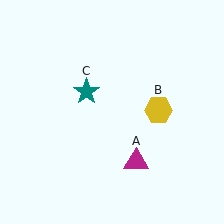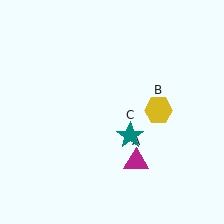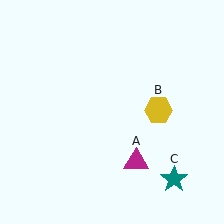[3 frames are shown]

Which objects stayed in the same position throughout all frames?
Magenta triangle (object A) and yellow hexagon (object B) remained stationary.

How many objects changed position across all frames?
1 object changed position: teal star (object C).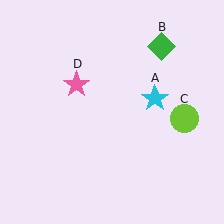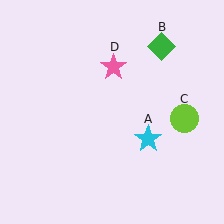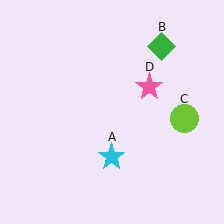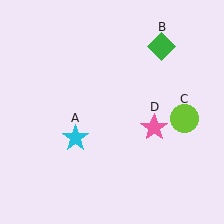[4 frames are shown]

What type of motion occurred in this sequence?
The cyan star (object A), pink star (object D) rotated clockwise around the center of the scene.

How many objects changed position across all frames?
2 objects changed position: cyan star (object A), pink star (object D).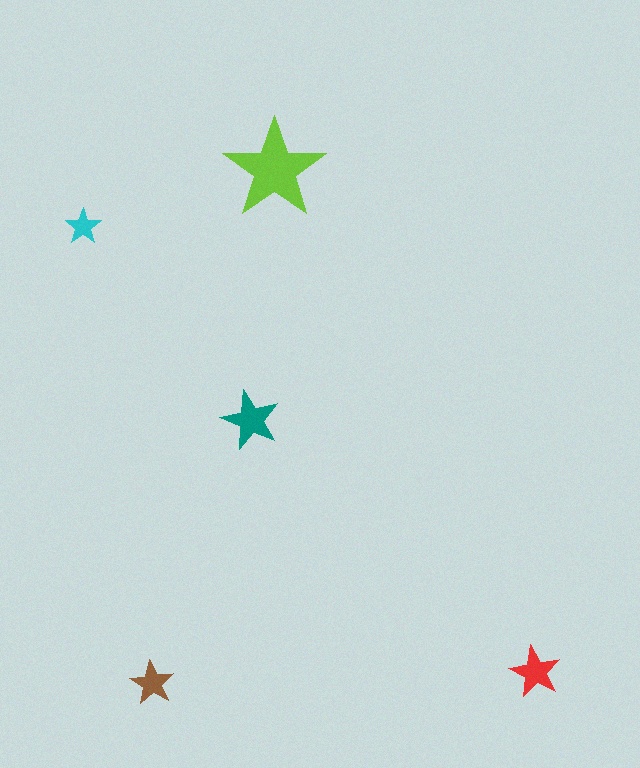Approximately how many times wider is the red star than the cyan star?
About 1.5 times wider.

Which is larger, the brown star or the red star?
The red one.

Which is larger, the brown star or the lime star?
The lime one.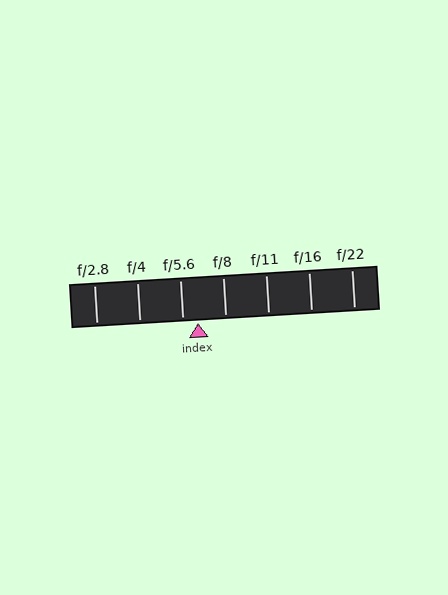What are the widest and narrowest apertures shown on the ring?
The widest aperture shown is f/2.8 and the narrowest is f/22.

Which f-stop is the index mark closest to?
The index mark is closest to f/5.6.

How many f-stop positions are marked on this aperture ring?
There are 7 f-stop positions marked.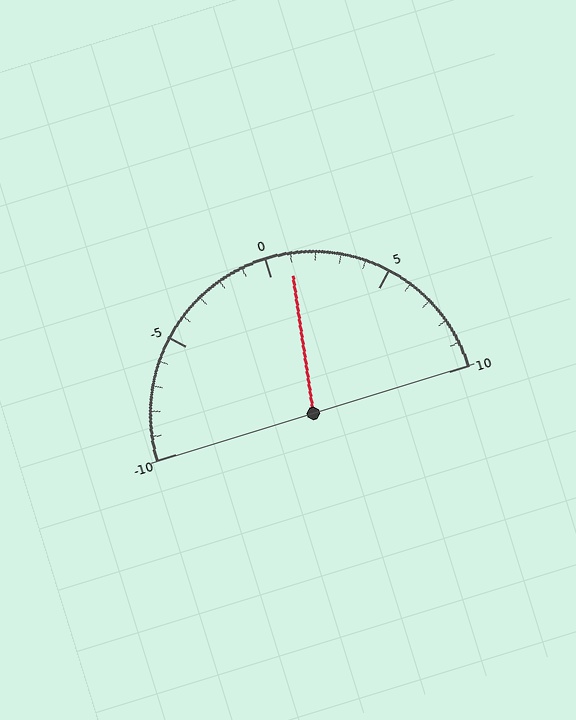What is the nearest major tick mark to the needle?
The nearest major tick mark is 0.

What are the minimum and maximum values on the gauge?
The gauge ranges from -10 to 10.